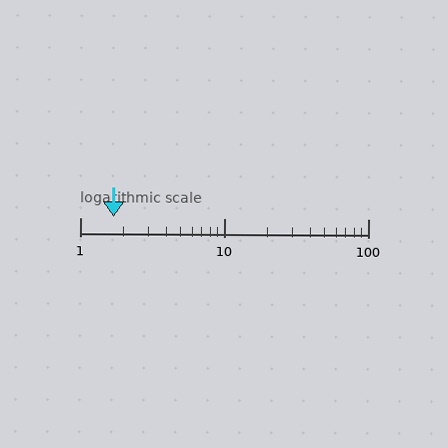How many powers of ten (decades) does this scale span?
The scale spans 2 decades, from 1 to 100.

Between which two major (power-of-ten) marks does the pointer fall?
The pointer is between 1 and 10.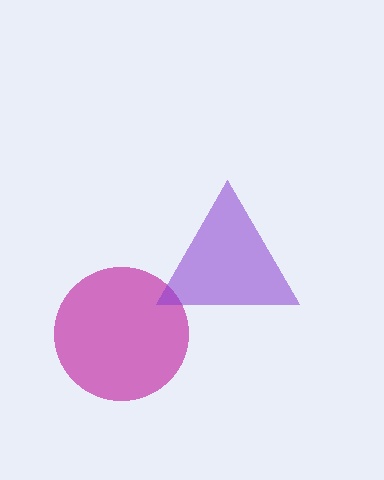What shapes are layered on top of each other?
The layered shapes are: a magenta circle, a purple triangle.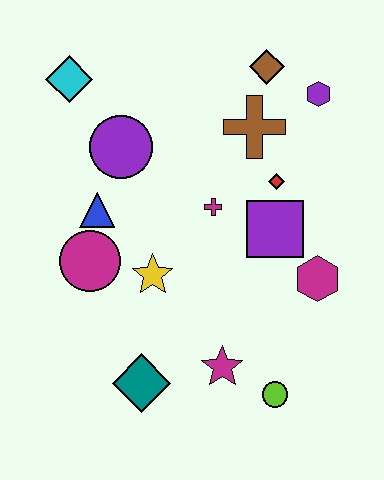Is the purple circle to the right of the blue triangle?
Yes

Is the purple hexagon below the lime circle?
No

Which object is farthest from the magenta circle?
The purple hexagon is farthest from the magenta circle.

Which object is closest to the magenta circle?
The blue triangle is closest to the magenta circle.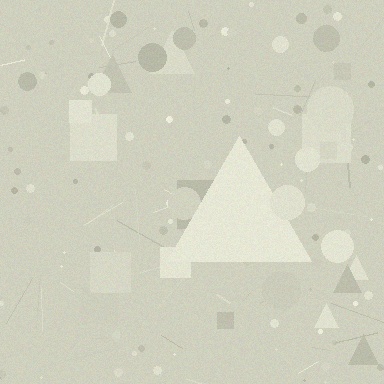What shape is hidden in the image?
A triangle is hidden in the image.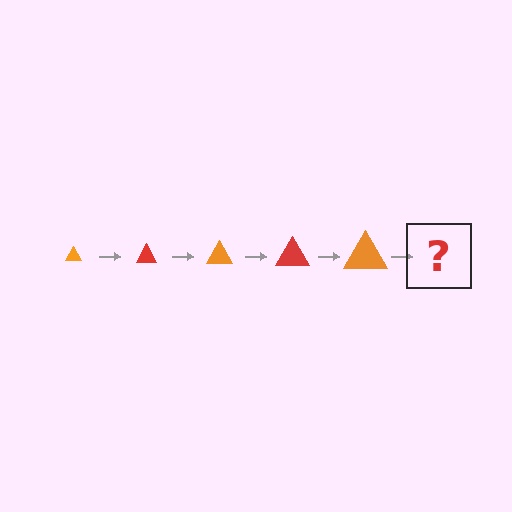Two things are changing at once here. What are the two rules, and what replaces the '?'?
The two rules are that the triangle grows larger each step and the color cycles through orange and red. The '?' should be a red triangle, larger than the previous one.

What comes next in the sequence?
The next element should be a red triangle, larger than the previous one.